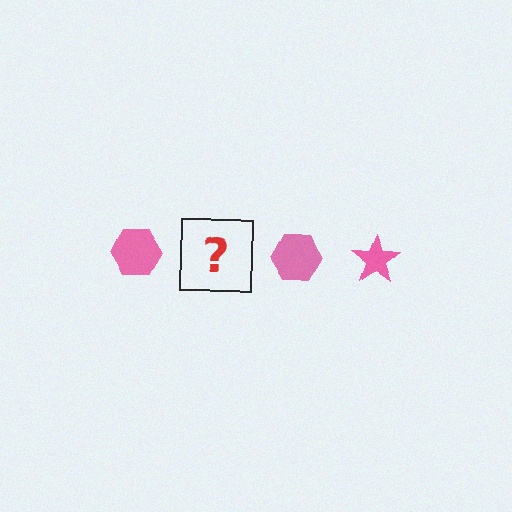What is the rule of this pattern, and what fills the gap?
The rule is that the pattern cycles through hexagon, star shapes in pink. The gap should be filled with a pink star.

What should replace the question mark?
The question mark should be replaced with a pink star.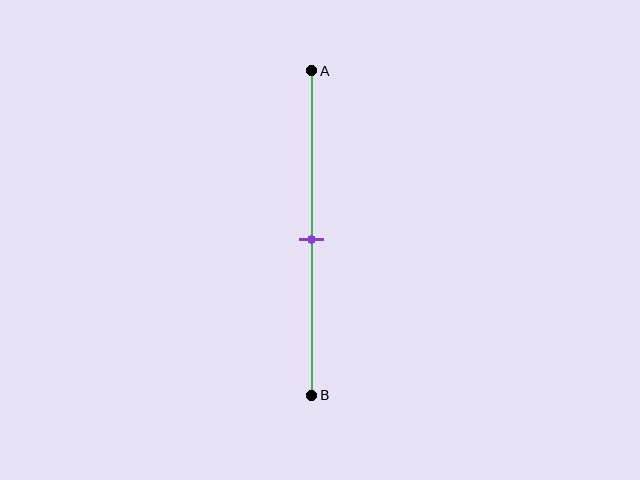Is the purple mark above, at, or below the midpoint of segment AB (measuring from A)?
The purple mark is approximately at the midpoint of segment AB.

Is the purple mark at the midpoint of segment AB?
Yes, the mark is approximately at the midpoint.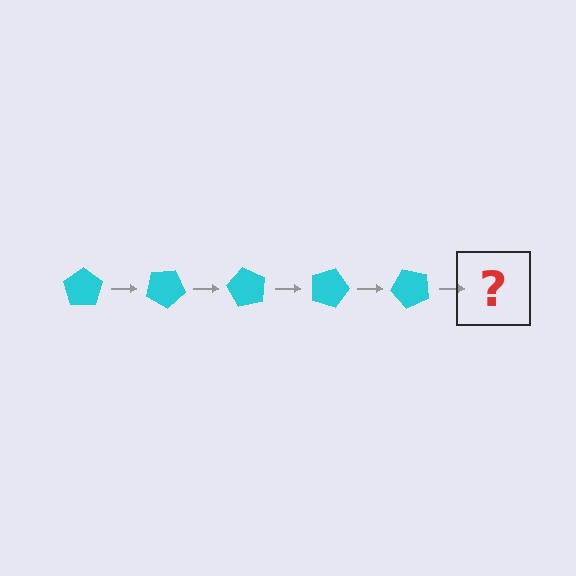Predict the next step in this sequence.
The next step is a cyan pentagon rotated 150 degrees.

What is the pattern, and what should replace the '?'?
The pattern is that the pentagon rotates 30 degrees each step. The '?' should be a cyan pentagon rotated 150 degrees.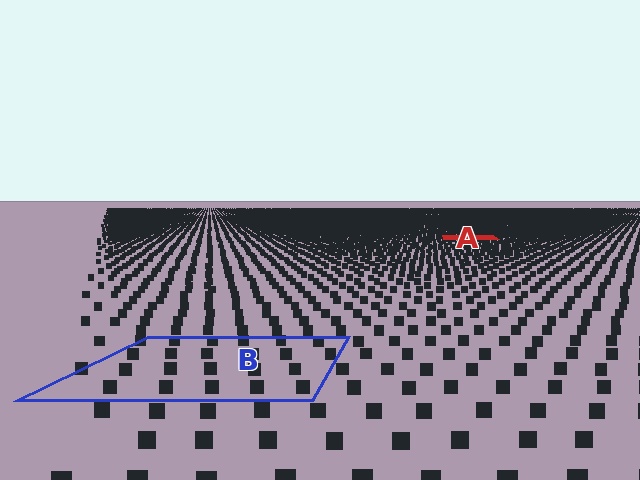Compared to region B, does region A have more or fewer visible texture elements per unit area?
Region A has more texture elements per unit area — they are packed more densely because it is farther away.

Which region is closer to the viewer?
Region B is closer. The texture elements there are larger and more spread out.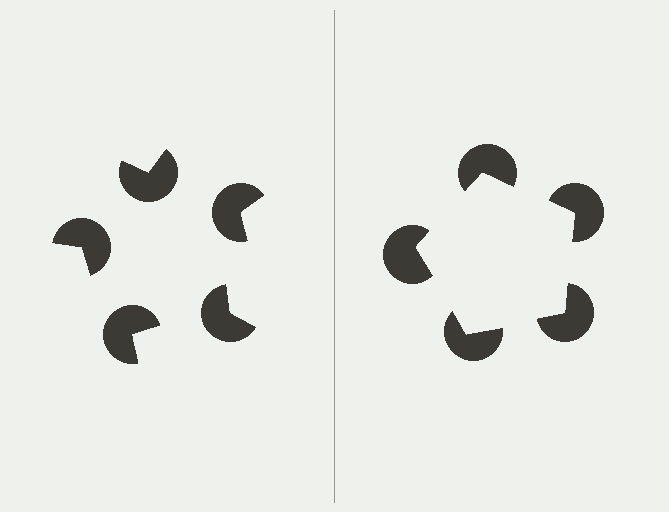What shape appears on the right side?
An illusory pentagon.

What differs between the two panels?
The pac-man discs are positioned identically on both sides; only the wedge orientations differ. On the right they align to a pentagon; on the left they are misaligned.